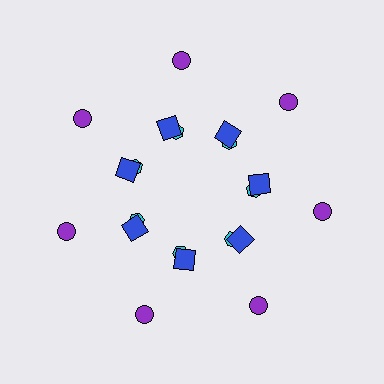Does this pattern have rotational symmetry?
Yes, this pattern has 7-fold rotational symmetry. It looks the same after rotating 51 degrees around the center.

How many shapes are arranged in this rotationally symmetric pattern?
There are 21 shapes, arranged in 7 groups of 3.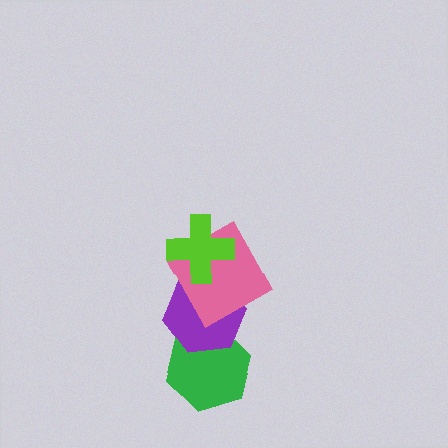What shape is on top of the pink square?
The lime cross is on top of the pink square.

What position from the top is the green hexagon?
The green hexagon is 4th from the top.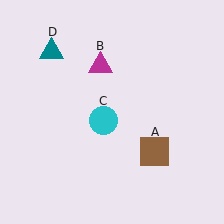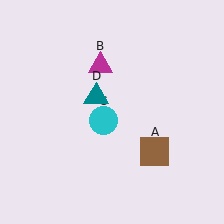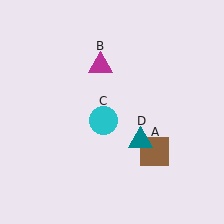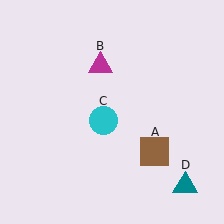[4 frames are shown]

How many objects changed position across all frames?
1 object changed position: teal triangle (object D).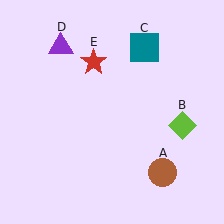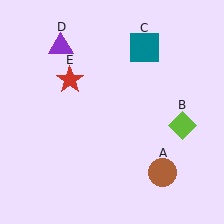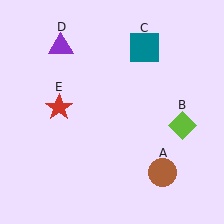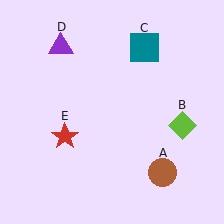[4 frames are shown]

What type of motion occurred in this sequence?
The red star (object E) rotated counterclockwise around the center of the scene.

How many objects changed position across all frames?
1 object changed position: red star (object E).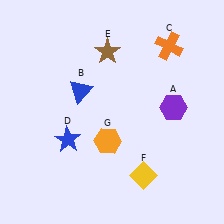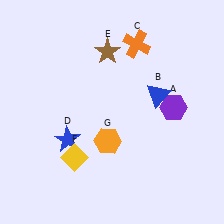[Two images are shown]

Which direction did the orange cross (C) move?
The orange cross (C) moved left.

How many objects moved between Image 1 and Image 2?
3 objects moved between the two images.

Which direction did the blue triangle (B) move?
The blue triangle (B) moved right.